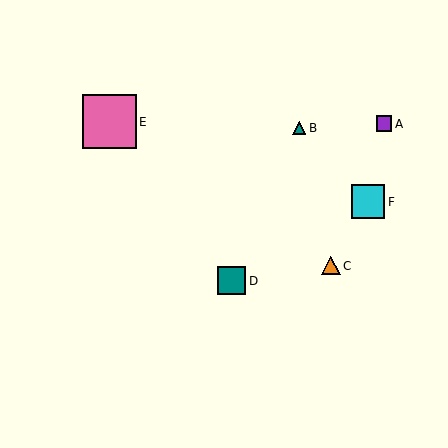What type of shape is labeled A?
Shape A is a purple square.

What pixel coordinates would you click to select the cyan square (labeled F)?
Click at (368, 202) to select the cyan square F.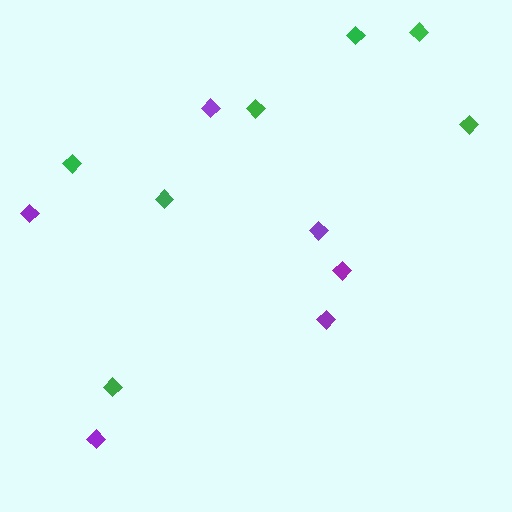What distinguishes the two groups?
There are 2 groups: one group of purple diamonds (6) and one group of green diamonds (7).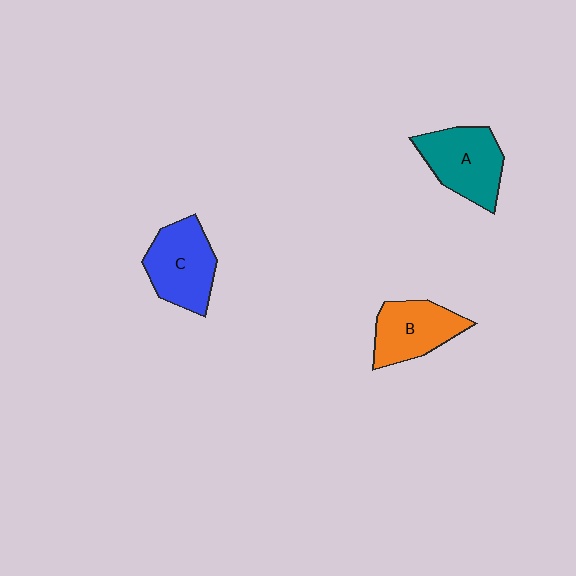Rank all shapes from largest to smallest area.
From largest to smallest: A (teal), C (blue), B (orange).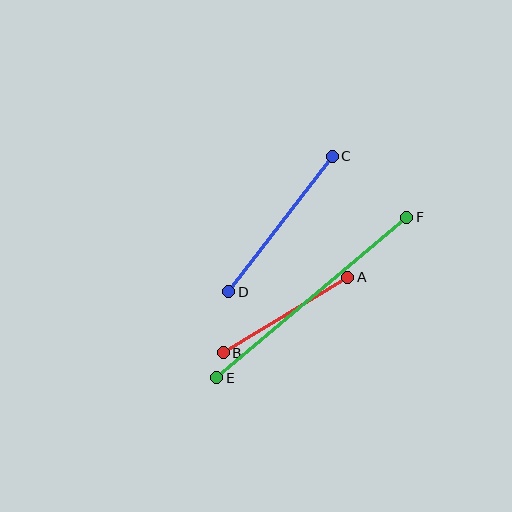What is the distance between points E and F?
The distance is approximately 249 pixels.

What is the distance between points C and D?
The distance is approximately 171 pixels.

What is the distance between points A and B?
The distance is approximately 145 pixels.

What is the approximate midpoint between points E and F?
The midpoint is at approximately (312, 298) pixels.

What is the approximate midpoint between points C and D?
The midpoint is at approximately (281, 224) pixels.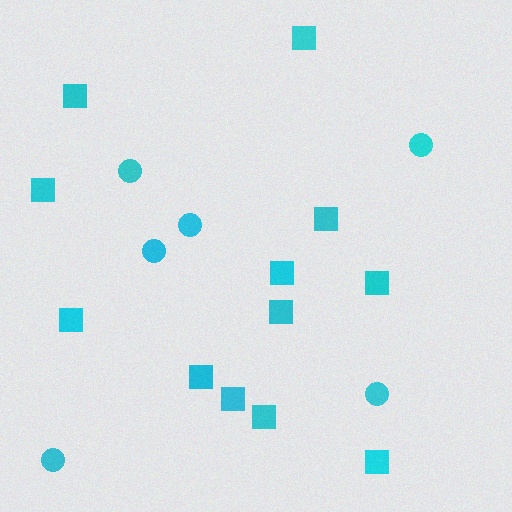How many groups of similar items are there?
There are 2 groups: one group of circles (6) and one group of squares (12).